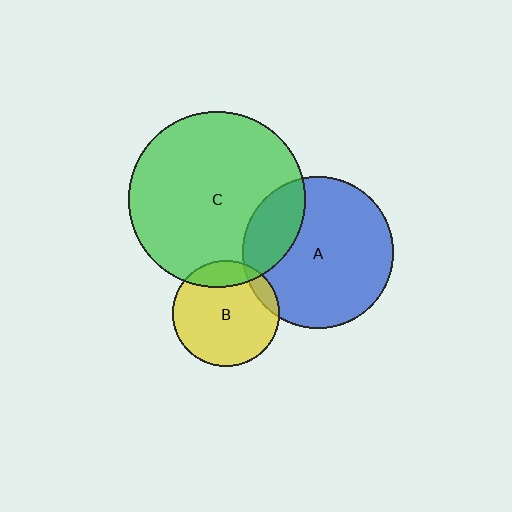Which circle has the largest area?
Circle C (green).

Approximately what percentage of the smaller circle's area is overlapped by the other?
Approximately 20%.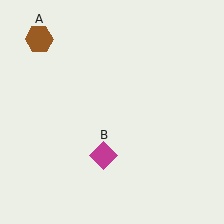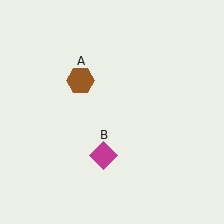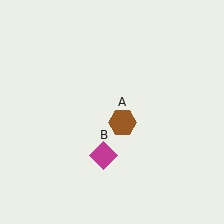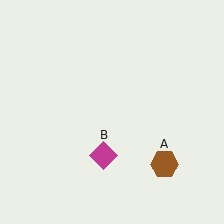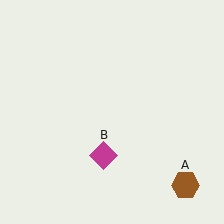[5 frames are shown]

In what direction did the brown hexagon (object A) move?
The brown hexagon (object A) moved down and to the right.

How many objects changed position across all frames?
1 object changed position: brown hexagon (object A).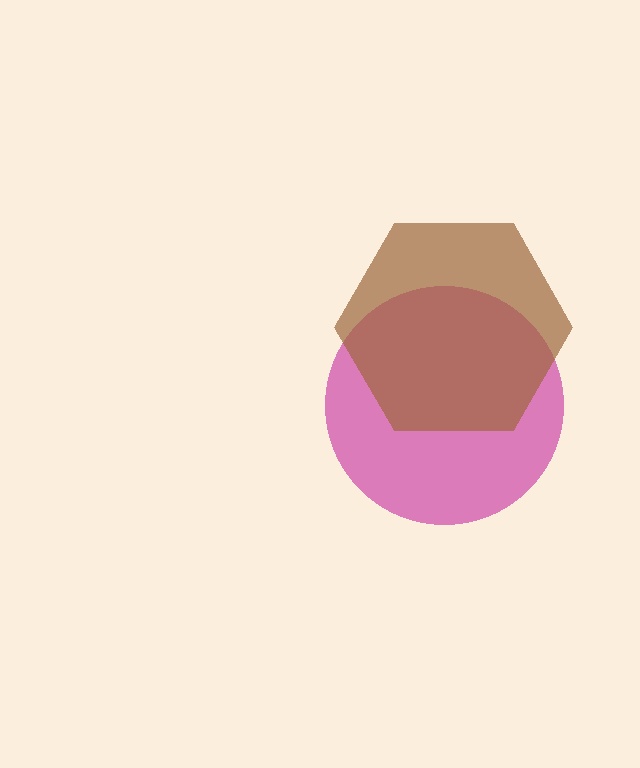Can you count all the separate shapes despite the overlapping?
Yes, there are 2 separate shapes.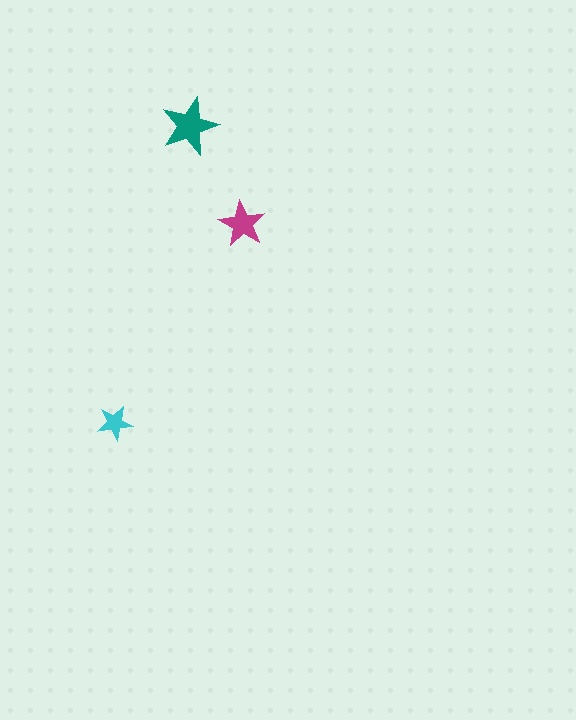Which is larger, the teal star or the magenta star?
The teal one.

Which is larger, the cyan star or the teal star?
The teal one.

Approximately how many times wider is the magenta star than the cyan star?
About 1.5 times wider.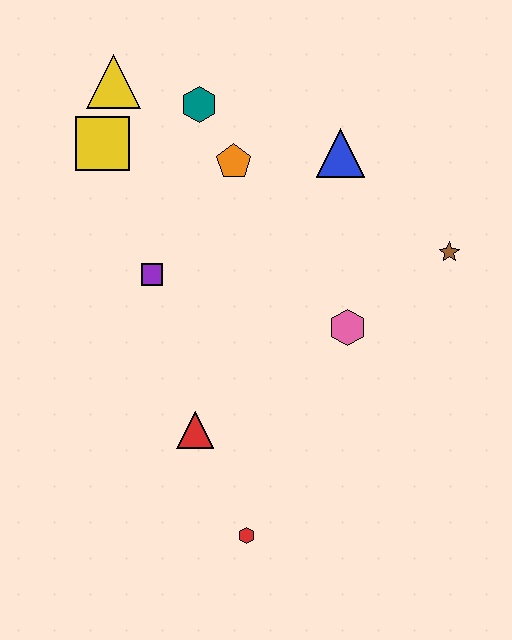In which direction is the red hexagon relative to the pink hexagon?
The red hexagon is below the pink hexagon.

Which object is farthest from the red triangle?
The yellow triangle is farthest from the red triangle.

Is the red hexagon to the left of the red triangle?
No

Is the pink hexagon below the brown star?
Yes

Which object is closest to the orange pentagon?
The teal hexagon is closest to the orange pentagon.